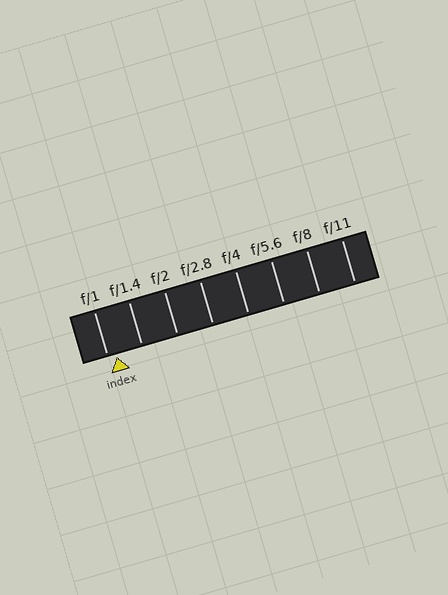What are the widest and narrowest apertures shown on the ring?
The widest aperture shown is f/1 and the narrowest is f/11.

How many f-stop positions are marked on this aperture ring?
There are 8 f-stop positions marked.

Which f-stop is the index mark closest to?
The index mark is closest to f/1.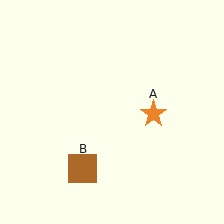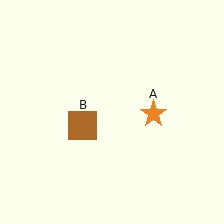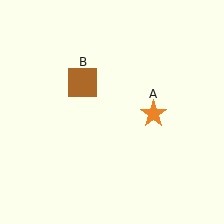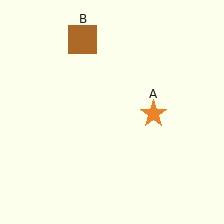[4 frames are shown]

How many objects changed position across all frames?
1 object changed position: brown square (object B).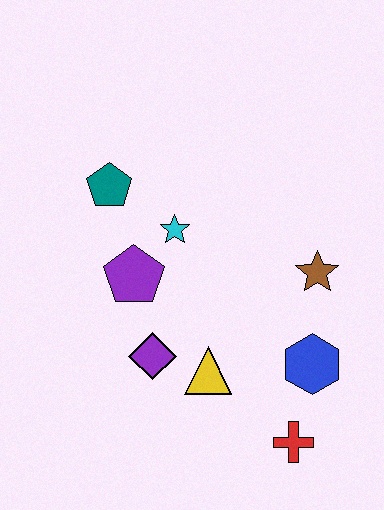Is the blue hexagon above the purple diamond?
No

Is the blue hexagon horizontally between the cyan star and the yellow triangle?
No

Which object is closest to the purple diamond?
The yellow triangle is closest to the purple diamond.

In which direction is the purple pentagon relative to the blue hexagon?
The purple pentagon is to the left of the blue hexagon.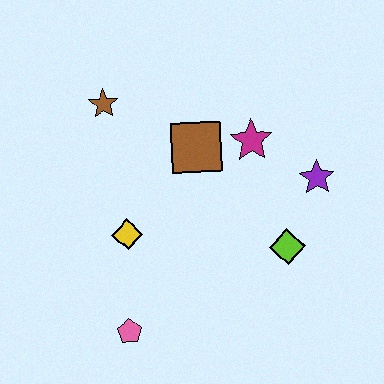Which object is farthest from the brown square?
The pink pentagon is farthest from the brown square.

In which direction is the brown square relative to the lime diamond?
The brown square is above the lime diamond.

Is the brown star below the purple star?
No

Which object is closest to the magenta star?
The brown square is closest to the magenta star.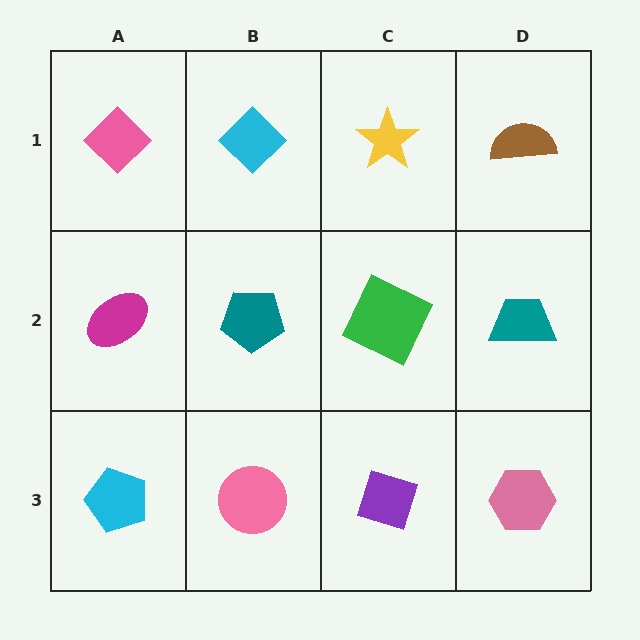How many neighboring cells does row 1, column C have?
3.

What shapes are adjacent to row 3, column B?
A teal pentagon (row 2, column B), a cyan pentagon (row 3, column A), a purple diamond (row 3, column C).